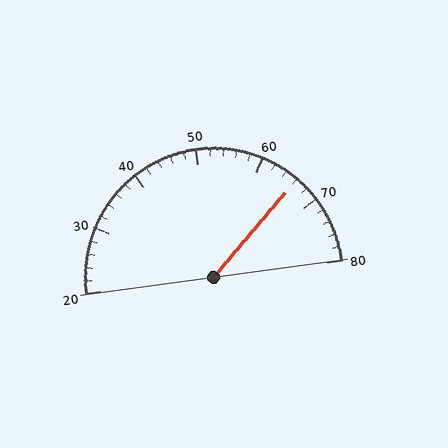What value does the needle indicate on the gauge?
The needle indicates approximately 66.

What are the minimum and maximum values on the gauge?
The gauge ranges from 20 to 80.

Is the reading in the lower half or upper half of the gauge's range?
The reading is in the upper half of the range (20 to 80).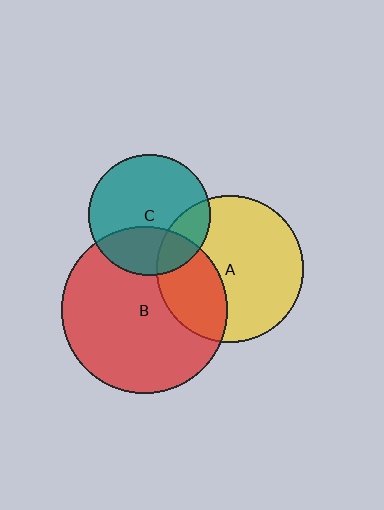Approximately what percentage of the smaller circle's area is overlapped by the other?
Approximately 20%.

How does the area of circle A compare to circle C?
Approximately 1.5 times.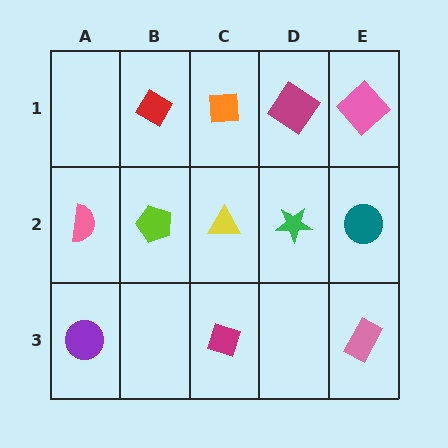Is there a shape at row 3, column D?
No, that cell is empty.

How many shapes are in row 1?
4 shapes.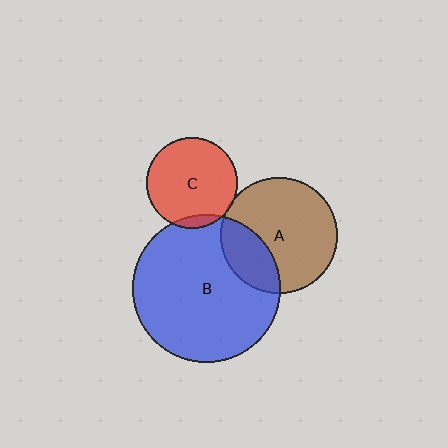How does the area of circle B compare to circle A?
Approximately 1.6 times.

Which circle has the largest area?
Circle B (blue).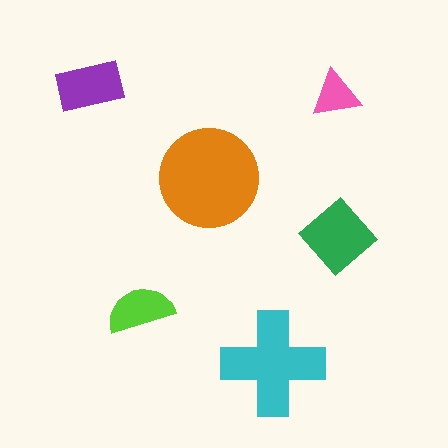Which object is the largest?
The orange circle.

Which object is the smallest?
The pink triangle.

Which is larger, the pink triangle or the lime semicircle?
The lime semicircle.